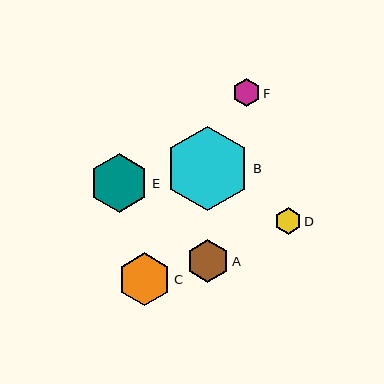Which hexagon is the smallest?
Hexagon D is the smallest with a size of approximately 27 pixels.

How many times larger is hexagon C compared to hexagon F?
Hexagon C is approximately 1.9 times the size of hexagon F.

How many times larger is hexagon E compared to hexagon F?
Hexagon E is approximately 2.1 times the size of hexagon F.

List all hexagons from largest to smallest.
From largest to smallest: B, E, C, A, F, D.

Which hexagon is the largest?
Hexagon B is the largest with a size of approximately 85 pixels.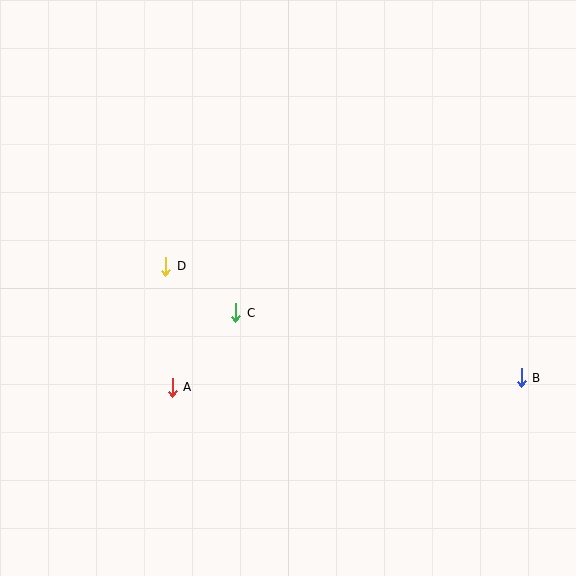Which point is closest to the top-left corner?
Point D is closest to the top-left corner.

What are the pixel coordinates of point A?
Point A is at (172, 387).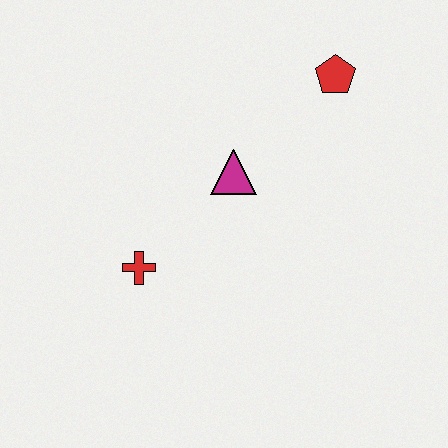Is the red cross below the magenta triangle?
Yes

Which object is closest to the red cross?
The magenta triangle is closest to the red cross.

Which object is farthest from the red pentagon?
The red cross is farthest from the red pentagon.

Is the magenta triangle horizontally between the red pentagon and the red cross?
Yes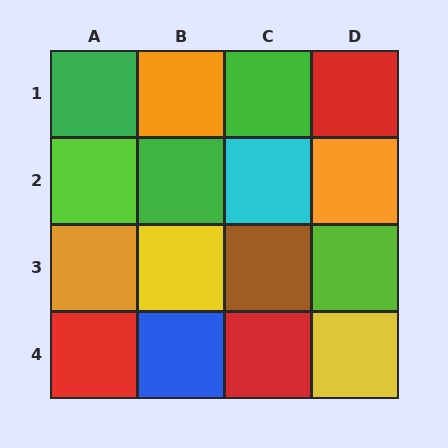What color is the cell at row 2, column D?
Orange.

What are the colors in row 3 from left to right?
Orange, yellow, brown, lime.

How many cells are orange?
3 cells are orange.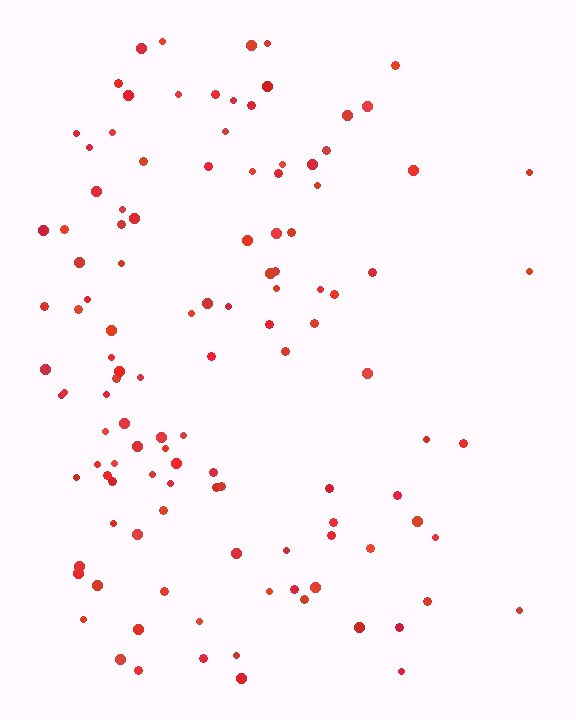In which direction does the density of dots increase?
From right to left, with the left side densest.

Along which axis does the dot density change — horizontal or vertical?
Horizontal.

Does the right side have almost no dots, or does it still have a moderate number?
Still a moderate number, just noticeably fewer than the left.